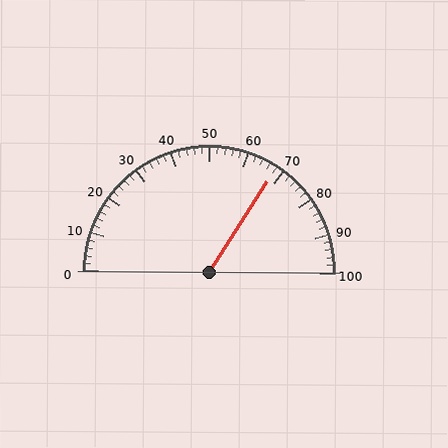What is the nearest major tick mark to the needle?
The nearest major tick mark is 70.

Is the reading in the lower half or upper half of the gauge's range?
The reading is in the upper half of the range (0 to 100).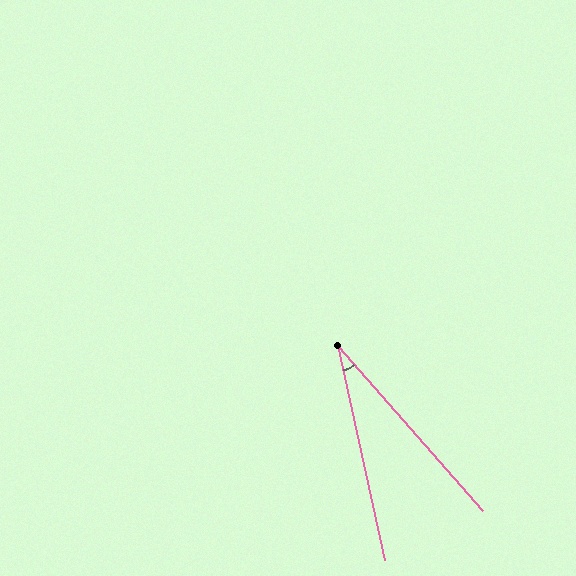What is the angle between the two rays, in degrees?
Approximately 29 degrees.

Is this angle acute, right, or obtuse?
It is acute.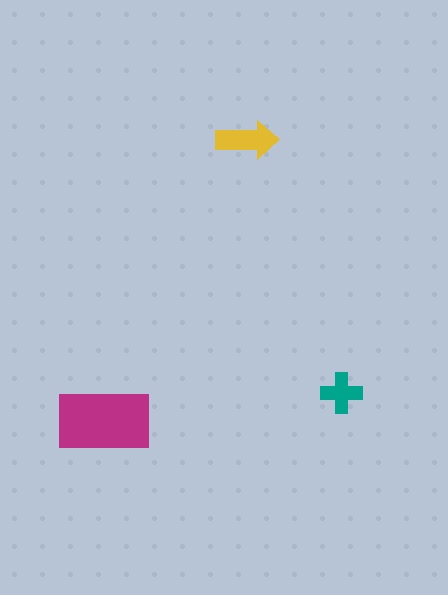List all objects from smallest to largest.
The teal cross, the yellow arrow, the magenta rectangle.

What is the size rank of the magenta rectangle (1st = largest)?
1st.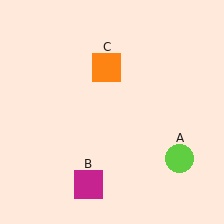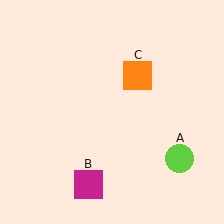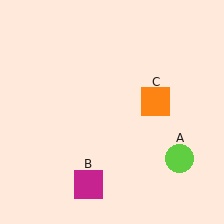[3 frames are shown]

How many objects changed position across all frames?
1 object changed position: orange square (object C).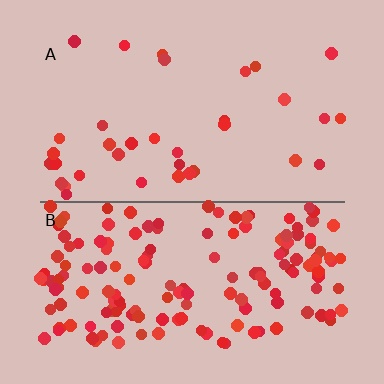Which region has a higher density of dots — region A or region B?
B (the bottom).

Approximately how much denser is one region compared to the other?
Approximately 4.5× — region B over region A.